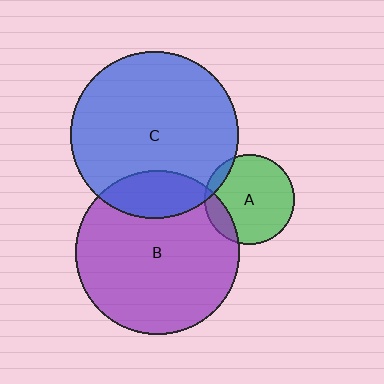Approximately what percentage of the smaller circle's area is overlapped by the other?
Approximately 15%.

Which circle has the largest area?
Circle C (blue).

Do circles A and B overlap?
Yes.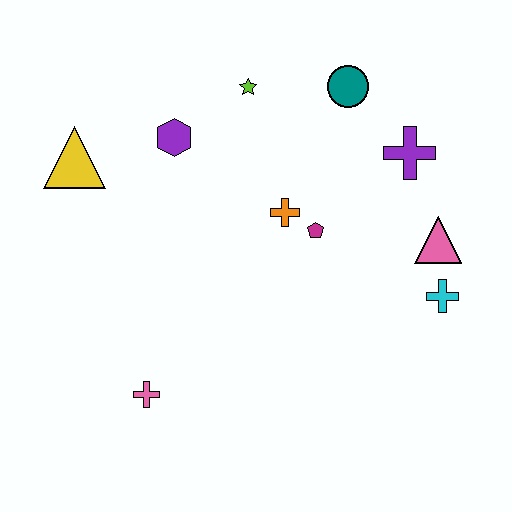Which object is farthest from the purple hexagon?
The cyan cross is farthest from the purple hexagon.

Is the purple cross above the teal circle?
No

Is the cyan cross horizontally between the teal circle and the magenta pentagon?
No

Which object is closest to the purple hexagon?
The lime star is closest to the purple hexagon.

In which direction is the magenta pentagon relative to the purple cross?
The magenta pentagon is to the left of the purple cross.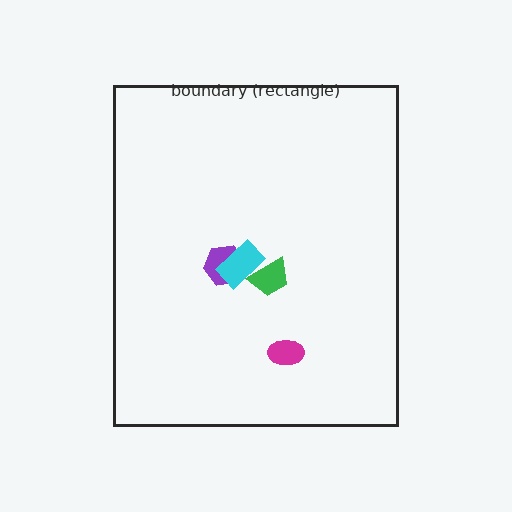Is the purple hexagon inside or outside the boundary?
Inside.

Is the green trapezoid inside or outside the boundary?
Inside.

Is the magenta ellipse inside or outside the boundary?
Inside.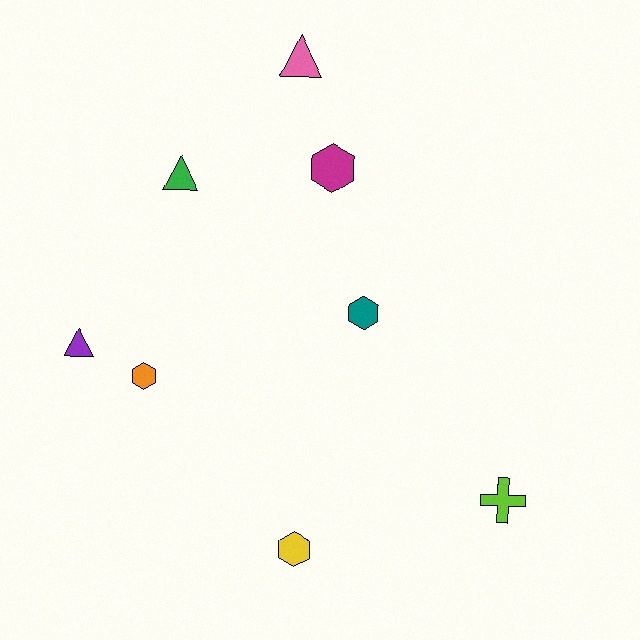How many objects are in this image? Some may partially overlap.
There are 8 objects.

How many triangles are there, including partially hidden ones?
There are 3 triangles.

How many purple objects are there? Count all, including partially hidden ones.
There is 1 purple object.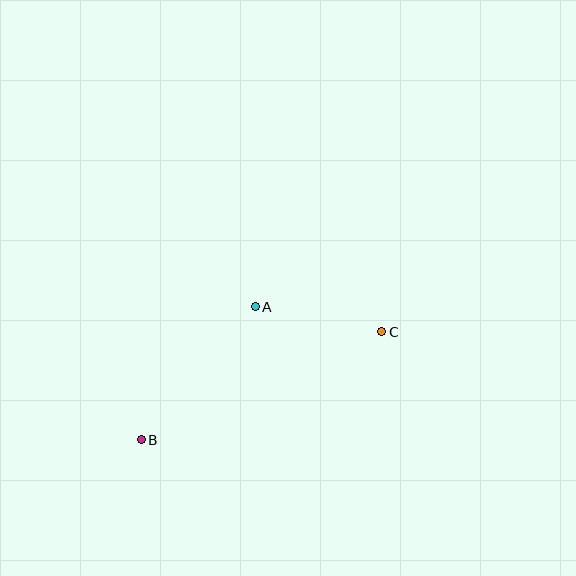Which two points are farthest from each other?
Points B and C are farthest from each other.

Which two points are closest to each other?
Points A and C are closest to each other.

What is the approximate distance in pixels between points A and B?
The distance between A and B is approximately 175 pixels.